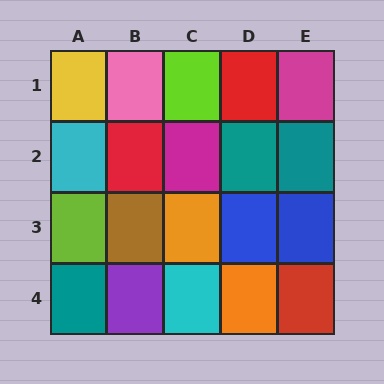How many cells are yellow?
1 cell is yellow.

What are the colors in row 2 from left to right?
Cyan, red, magenta, teal, teal.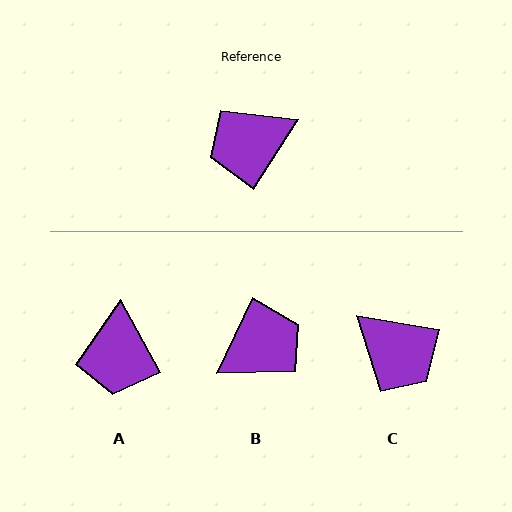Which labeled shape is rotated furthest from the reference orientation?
B, about 172 degrees away.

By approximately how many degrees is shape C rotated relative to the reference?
Approximately 114 degrees counter-clockwise.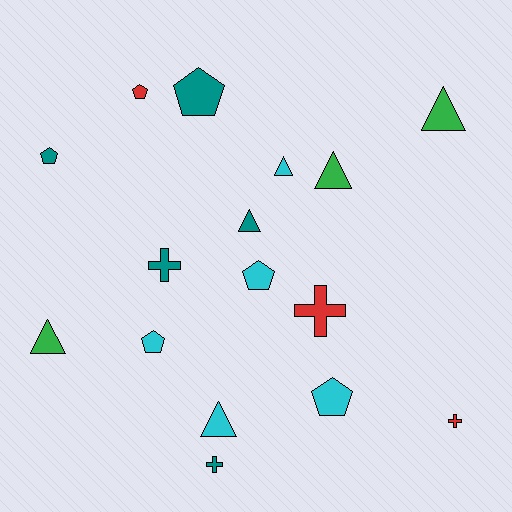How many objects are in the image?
There are 16 objects.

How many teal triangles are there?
There is 1 teal triangle.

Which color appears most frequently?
Cyan, with 5 objects.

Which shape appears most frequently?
Pentagon, with 6 objects.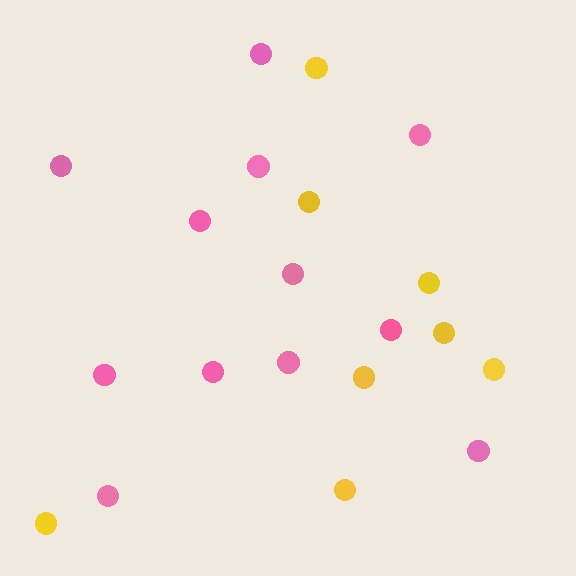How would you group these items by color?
There are 2 groups: one group of pink circles (12) and one group of yellow circles (8).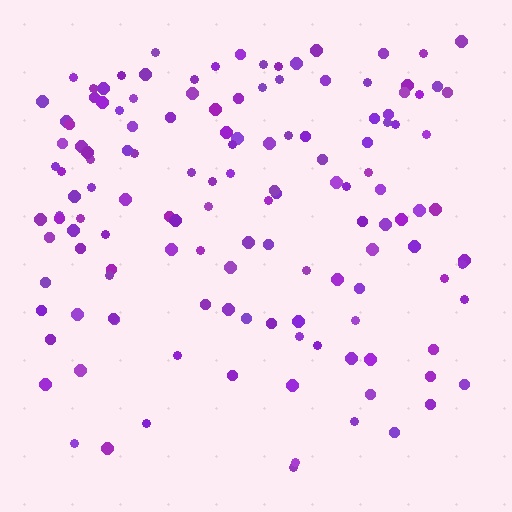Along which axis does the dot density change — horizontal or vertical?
Vertical.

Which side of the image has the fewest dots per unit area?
The bottom.